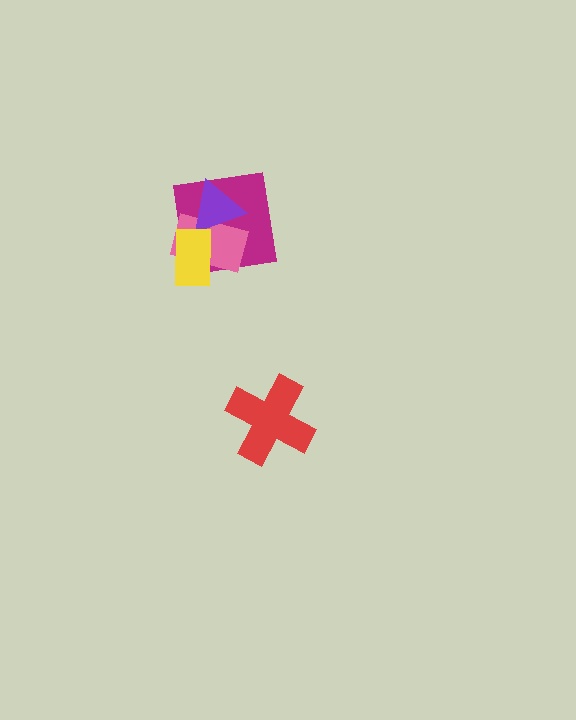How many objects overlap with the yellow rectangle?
2 objects overlap with the yellow rectangle.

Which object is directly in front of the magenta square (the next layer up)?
The pink rectangle is directly in front of the magenta square.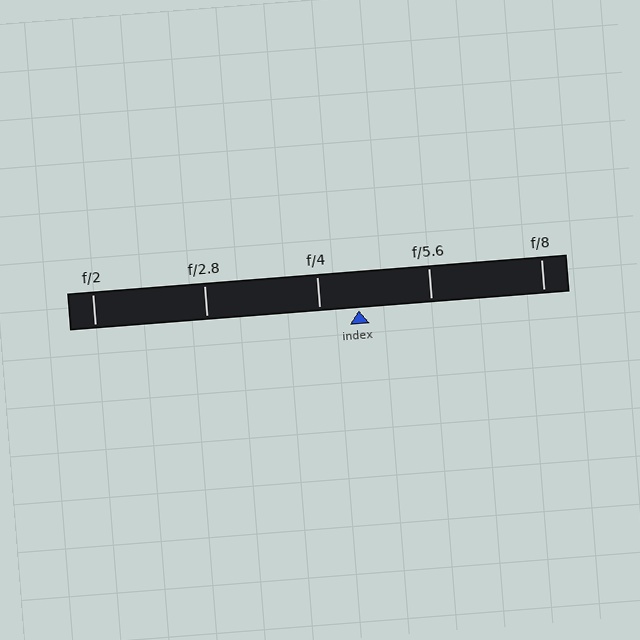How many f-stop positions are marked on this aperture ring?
There are 5 f-stop positions marked.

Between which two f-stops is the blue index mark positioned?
The index mark is between f/4 and f/5.6.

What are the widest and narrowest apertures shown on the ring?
The widest aperture shown is f/2 and the narrowest is f/8.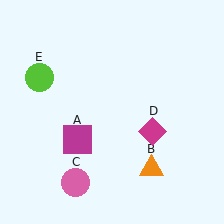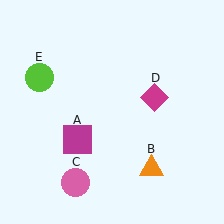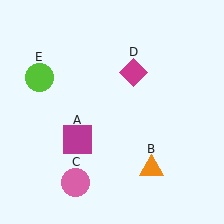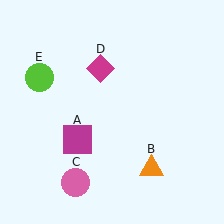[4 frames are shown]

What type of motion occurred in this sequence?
The magenta diamond (object D) rotated counterclockwise around the center of the scene.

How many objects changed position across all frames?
1 object changed position: magenta diamond (object D).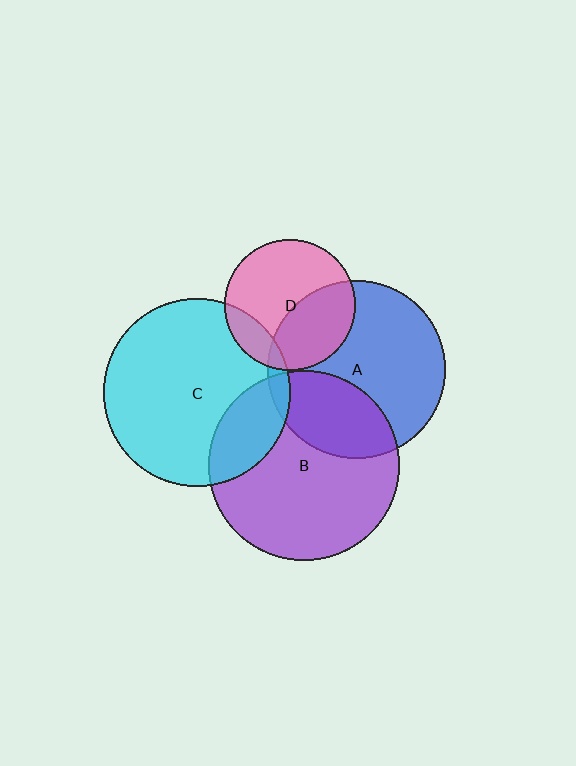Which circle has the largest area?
Circle B (purple).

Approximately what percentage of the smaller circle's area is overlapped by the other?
Approximately 30%.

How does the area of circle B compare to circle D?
Approximately 2.1 times.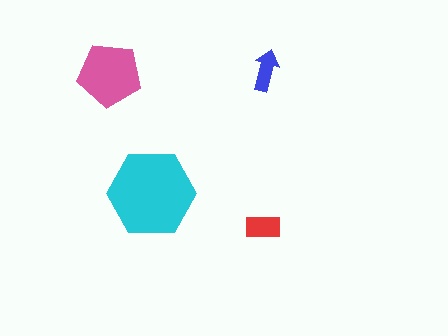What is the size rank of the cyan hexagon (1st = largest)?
1st.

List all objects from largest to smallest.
The cyan hexagon, the pink pentagon, the red rectangle, the blue arrow.